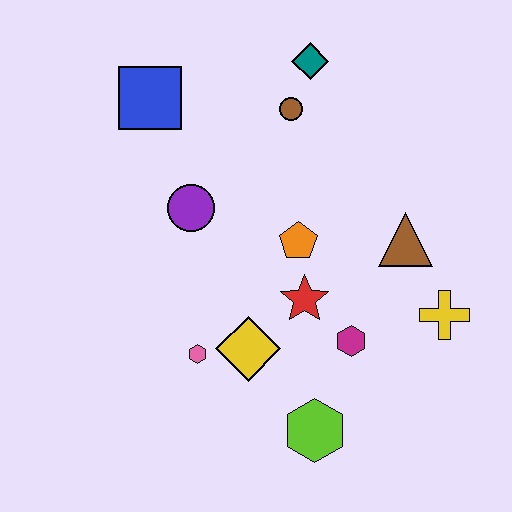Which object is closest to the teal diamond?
The brown circle is closest to the teal diamond.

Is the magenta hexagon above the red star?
No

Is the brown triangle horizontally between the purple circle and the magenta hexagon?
No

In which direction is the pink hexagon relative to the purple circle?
The pink hexagon is below the purple circle.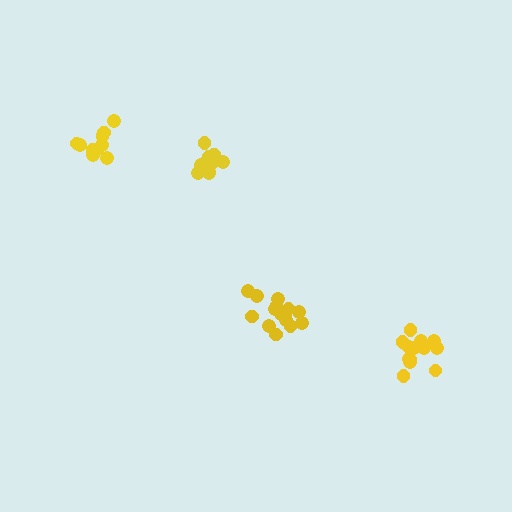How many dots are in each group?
Group 1: 10 dots, Group 2: 16 dots, Group 3: 14 dots, Group 4: 11 dots (51 total).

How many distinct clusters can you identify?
There are 4 distinct clusters.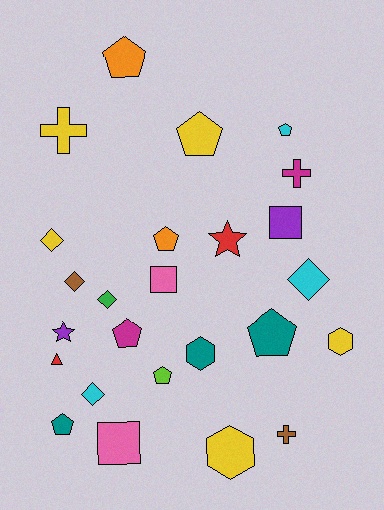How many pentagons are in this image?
There are 8 pentagons.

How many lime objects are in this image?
There is 1 lime object.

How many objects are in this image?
There are 25 objects.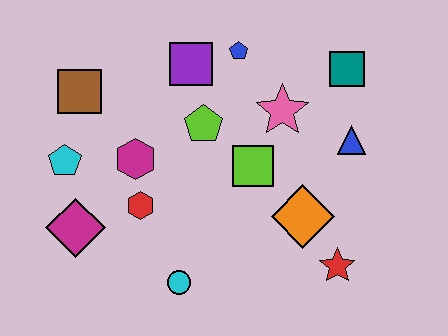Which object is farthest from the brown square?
The red star is farthest from the brown square.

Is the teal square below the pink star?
No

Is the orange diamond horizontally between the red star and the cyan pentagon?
Yes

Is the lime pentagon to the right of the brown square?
Yes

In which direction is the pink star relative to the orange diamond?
The pink star is above the orange diamond.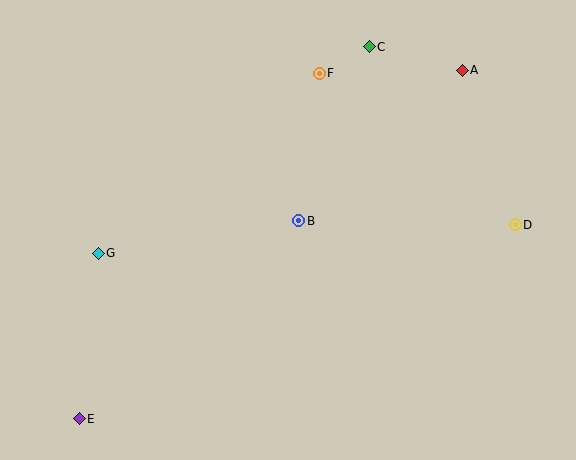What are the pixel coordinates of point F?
Point F is at (319, 73).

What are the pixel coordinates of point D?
Point D is at (515, 225).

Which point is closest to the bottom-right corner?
Point D is closest to the bottom-right corner.